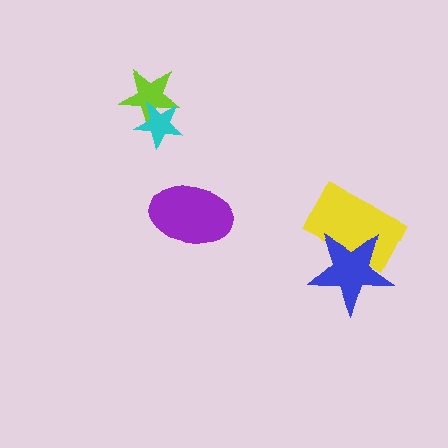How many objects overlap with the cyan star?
1 object overlaps with the cyan star.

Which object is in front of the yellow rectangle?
The blue star is in front of the yellow rectangle.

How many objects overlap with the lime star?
1 object overlaps with the lime star.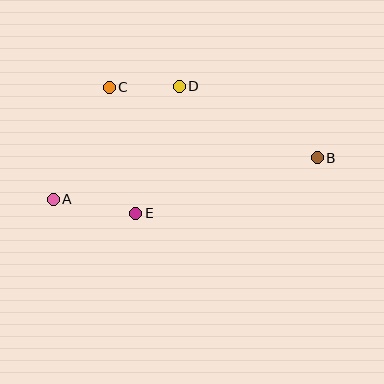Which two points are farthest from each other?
Points A and B are farthest from each other.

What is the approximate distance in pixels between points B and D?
The distance between B and D is approximately 155 pixels.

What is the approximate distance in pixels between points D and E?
The distance between D and E is approximately 134 pixels.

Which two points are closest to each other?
Points C and D are closest to each other.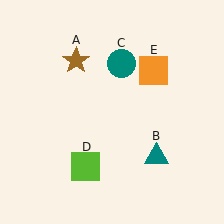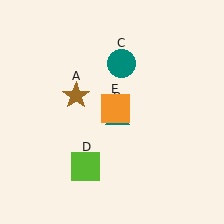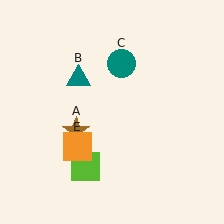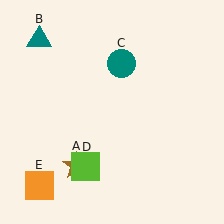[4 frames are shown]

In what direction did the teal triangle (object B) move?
The teal triangle (object B) moved up and to the left.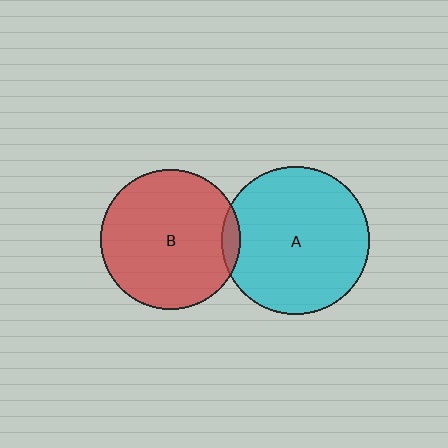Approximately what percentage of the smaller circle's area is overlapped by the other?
Approximately 5%.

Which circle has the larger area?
Circle A (cyan).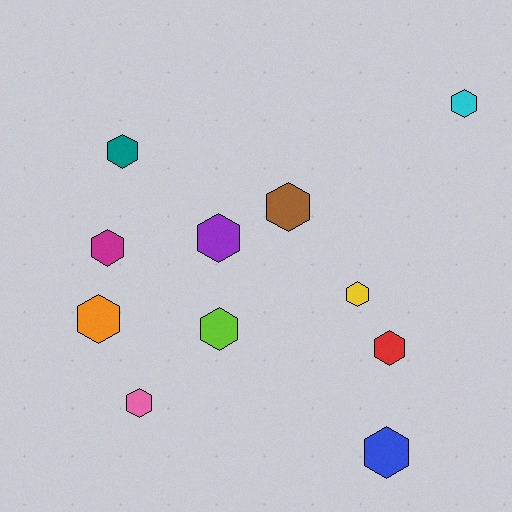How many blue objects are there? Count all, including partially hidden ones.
There is 1 blue object.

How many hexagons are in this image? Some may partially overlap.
There are 11 hexagons.